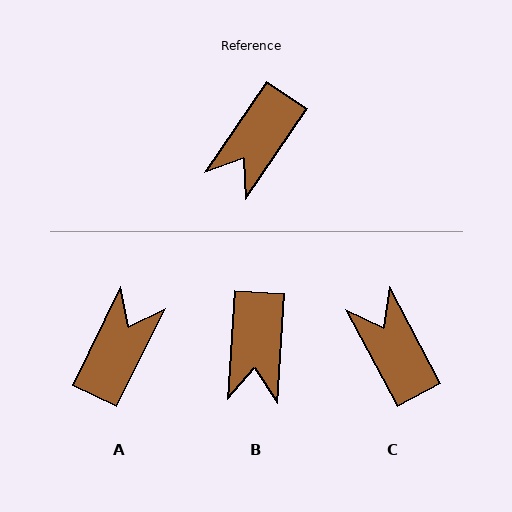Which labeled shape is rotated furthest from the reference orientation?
A, about 172 degrees away.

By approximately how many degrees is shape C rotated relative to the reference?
Approximately 118 degrees clockwise.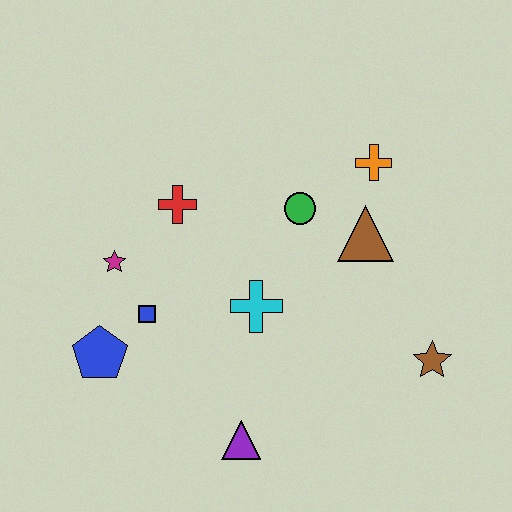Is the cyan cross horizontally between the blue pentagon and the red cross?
No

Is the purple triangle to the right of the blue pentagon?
Yes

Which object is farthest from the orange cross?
The blue pentagon is farthest from the orange cross.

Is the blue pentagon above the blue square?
No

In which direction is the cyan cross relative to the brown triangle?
The cyan cross is to the left of the brown triangle.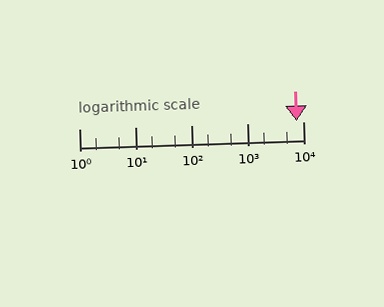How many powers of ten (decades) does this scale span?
The scale spans 4 decades, from 1 to 10000.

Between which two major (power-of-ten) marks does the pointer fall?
The pointer is between 1000 and 10000.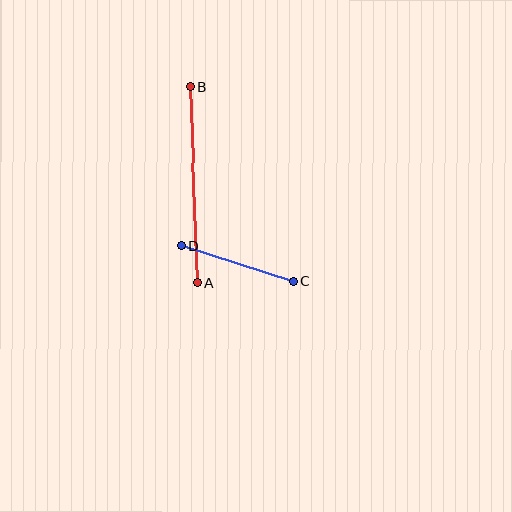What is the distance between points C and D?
The distance is approximately 118 pixels.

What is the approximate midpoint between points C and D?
The midpoint is at approximately (237, 263) pixels.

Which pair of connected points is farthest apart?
Points A and B are farthest apart.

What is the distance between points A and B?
The distance is approximately 196 pixels.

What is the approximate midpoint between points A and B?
The midpoint is at approximately (194, 185) pixels.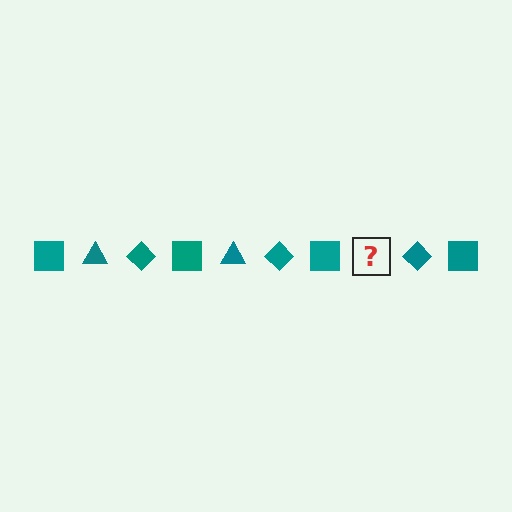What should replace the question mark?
The question mark should be replaced with a teal triangle.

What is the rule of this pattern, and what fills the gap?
The rule is that the pattern cycles through square, triangle, diamond shapes in teal. The gap should be filled with a teal triangle.